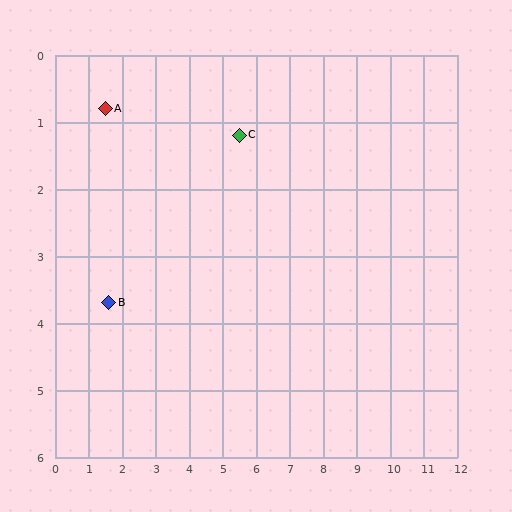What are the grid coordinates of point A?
Point A is at approximately (1.5, 0.8).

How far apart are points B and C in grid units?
Points B and C are about 4.6 grid units apart.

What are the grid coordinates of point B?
Point B is at approximately (1.6, 3.7).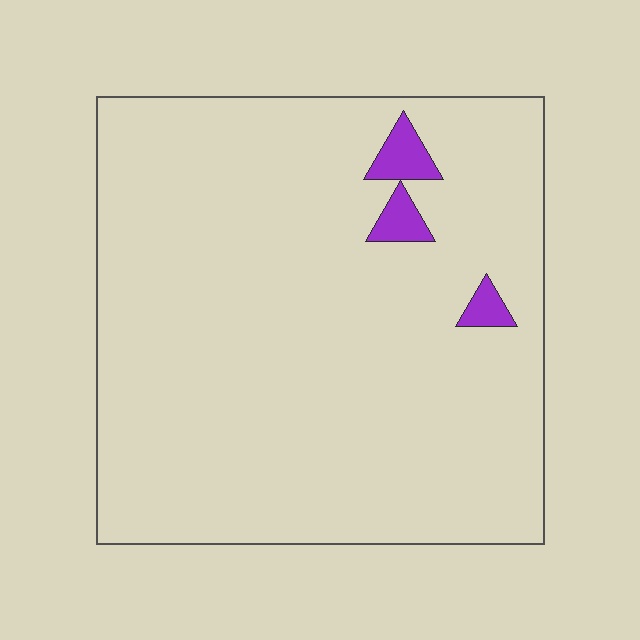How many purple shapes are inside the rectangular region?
3.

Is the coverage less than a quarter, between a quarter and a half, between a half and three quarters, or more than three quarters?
Less than a quarter.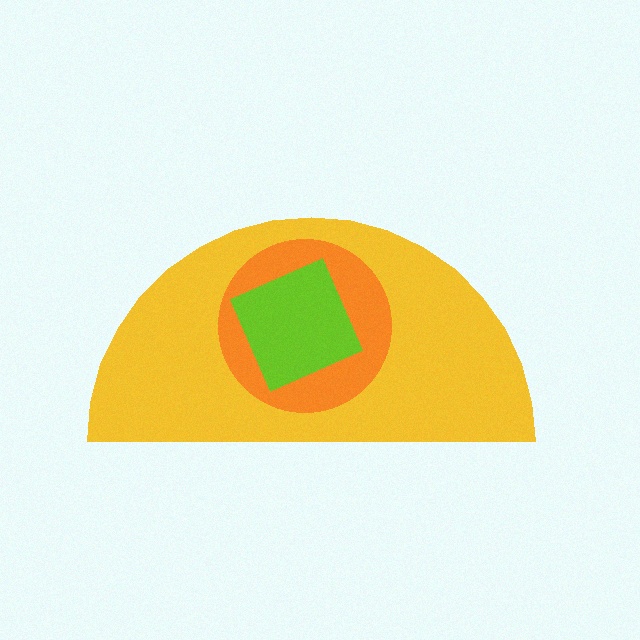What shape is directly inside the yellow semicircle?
The orange circle.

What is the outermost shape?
The yellow semicircle.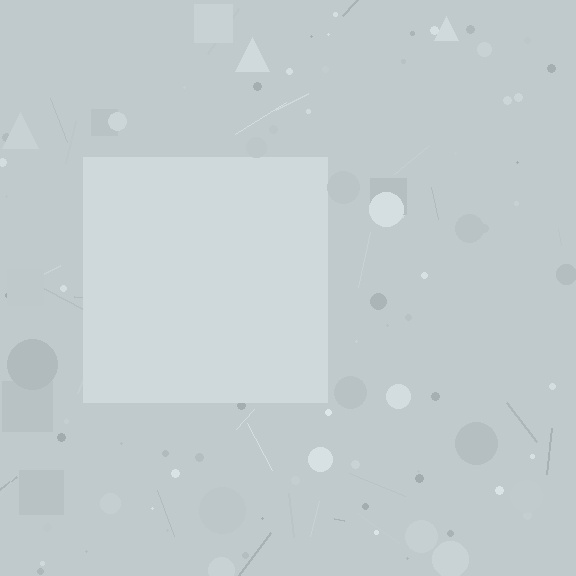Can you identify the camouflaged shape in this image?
The camouflaged shape is a square.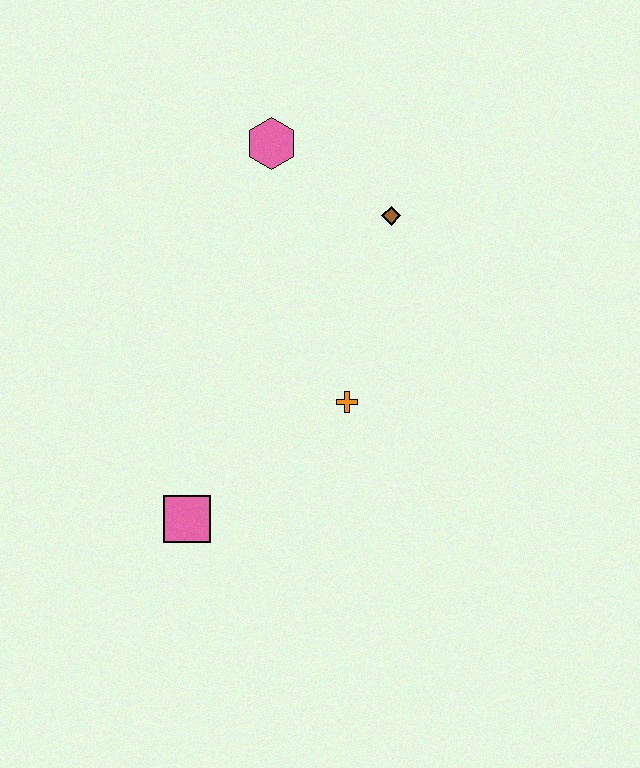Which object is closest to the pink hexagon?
The brown diamond is closest to the pink hexagon.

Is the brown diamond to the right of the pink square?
Yes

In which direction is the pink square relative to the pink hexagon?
The pink square is below the pink hexagon.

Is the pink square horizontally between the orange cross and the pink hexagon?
No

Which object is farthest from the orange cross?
The pink hexagon is farthest from the orange cross.